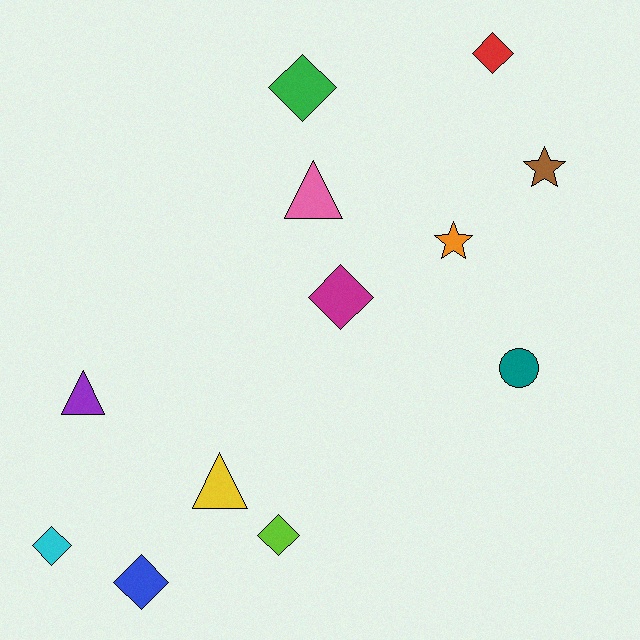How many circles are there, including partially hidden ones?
There is 1 circle.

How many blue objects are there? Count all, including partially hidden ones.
There is 1 blue object.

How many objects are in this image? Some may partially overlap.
There are 12 objects.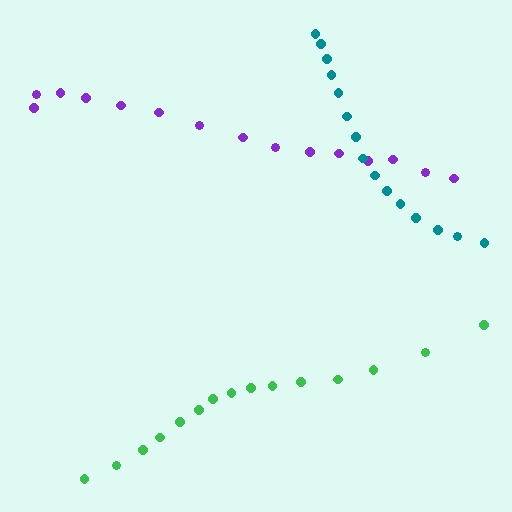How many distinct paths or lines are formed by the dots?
There are 3 distinct paths.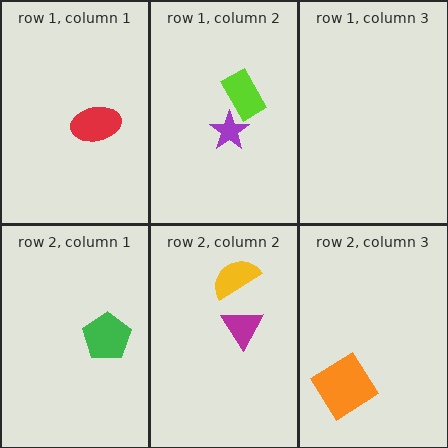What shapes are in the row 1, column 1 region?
The red ellipse.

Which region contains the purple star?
The row 1, column 2 region.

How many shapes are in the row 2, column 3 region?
1.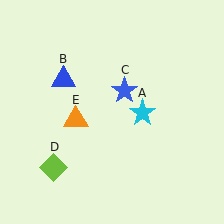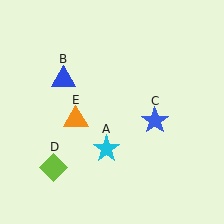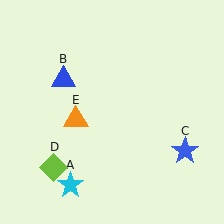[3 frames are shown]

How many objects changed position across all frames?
2 objects changed position: cyan star (object A), blue star (object C).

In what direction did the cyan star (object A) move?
The cyan star (object A) moved down and to the left.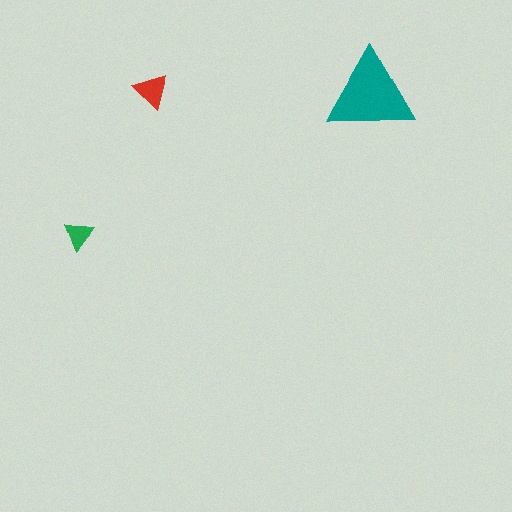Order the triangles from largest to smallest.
the teal one, the red one, the green one.